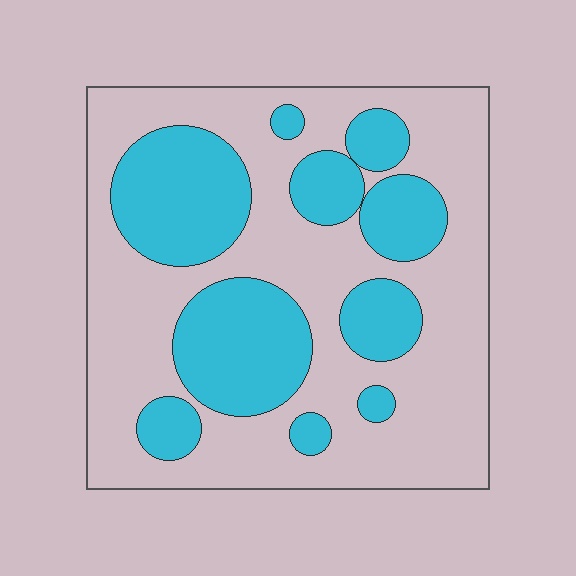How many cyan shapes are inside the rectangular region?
10.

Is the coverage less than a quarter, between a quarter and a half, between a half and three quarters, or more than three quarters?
Between a quarter and a half.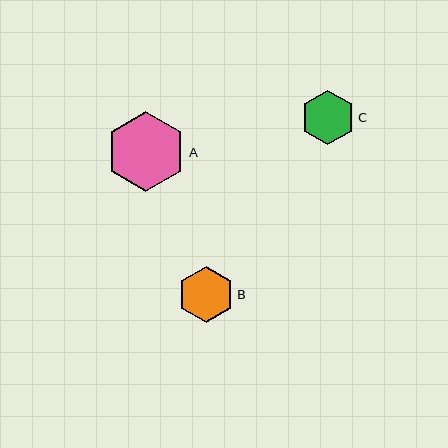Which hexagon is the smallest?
Hexagon C is the smallest with a size of approximately 54 pixels.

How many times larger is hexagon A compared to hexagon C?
Hexagon A is approximately 1.5 times the size of hexagon C.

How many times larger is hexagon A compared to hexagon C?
Hexagon A is approximately 1.5 times the size of hexagon C.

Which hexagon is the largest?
Hexagon A is the largest with a size of approximately 80 pixels.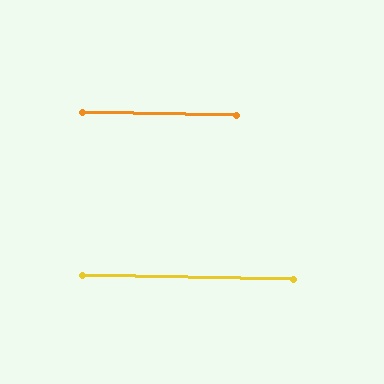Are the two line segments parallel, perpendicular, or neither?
Parallel — their directions differ by only 0.0°.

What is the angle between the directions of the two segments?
Approximately 0 degrees.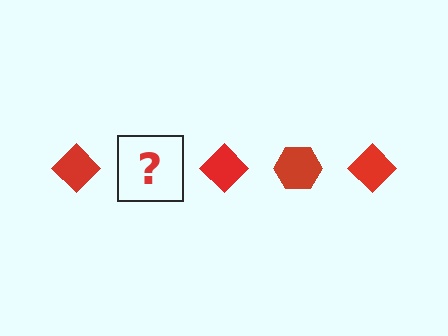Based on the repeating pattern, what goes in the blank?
The blank should be a red hexagon.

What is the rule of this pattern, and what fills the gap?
The rule is that the pattern cycles through diamond, hexagon shapes in red. The gap should be filled with a red hexagon.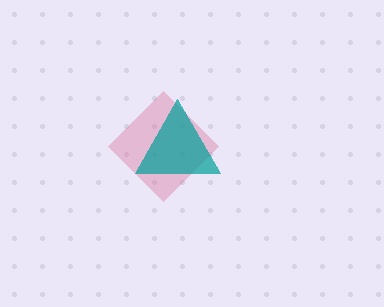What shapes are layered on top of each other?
The layered shapes are: a pink diamond, a teal triangle.